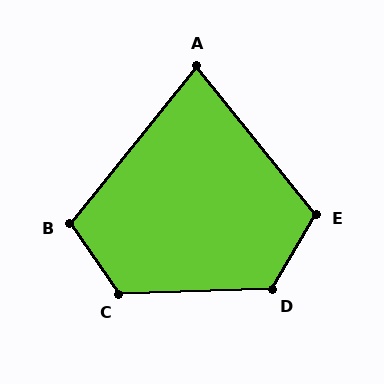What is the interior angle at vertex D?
Approximately 122 degrees (obtuse).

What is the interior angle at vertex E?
Approximately 111 degrees (obtuse).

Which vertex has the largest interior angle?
C, at approximately 123 degrees.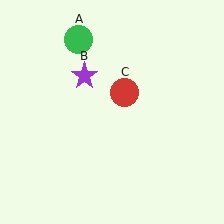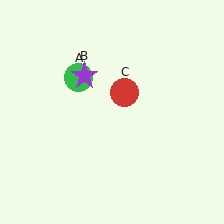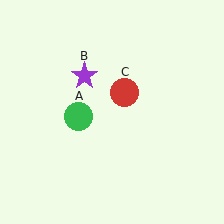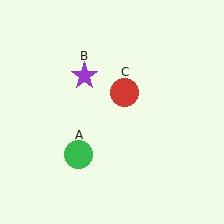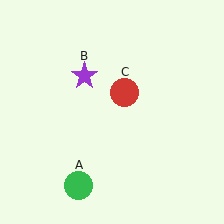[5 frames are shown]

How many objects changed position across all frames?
1 object changed position: green circle (object A).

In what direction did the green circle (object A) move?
The green circle (object A) moved down.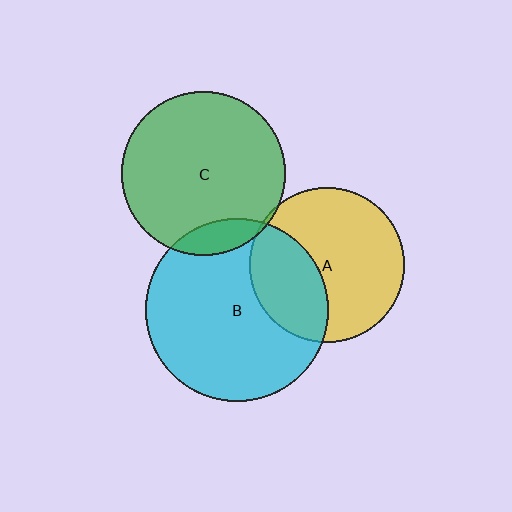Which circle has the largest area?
Circle B (cyan).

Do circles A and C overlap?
Yes.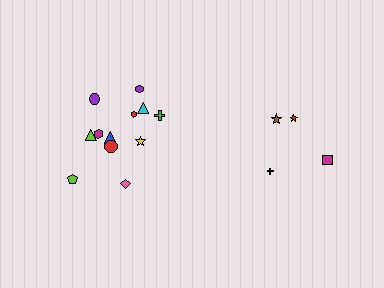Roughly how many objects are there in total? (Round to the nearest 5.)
Roughly 15 objects in total.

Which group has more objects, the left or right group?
The left group.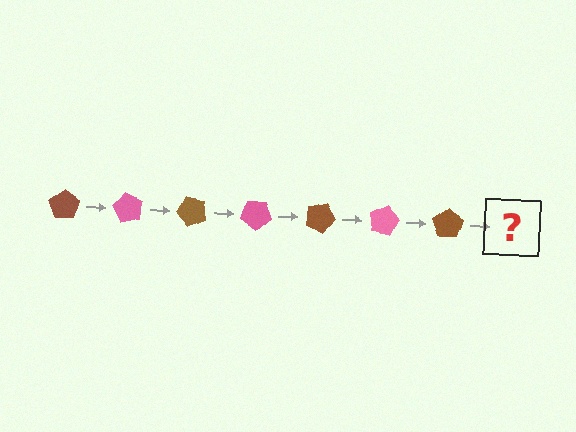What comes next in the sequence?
The next element should be a pink pentagon, rotated 420 degrees from the start.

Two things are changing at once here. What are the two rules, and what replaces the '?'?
The two rules are that it rotates 60 degrees each step and the color cycles through brown and pink. The '?' should be a pink pentagon, rotated 420 degrees from the start.